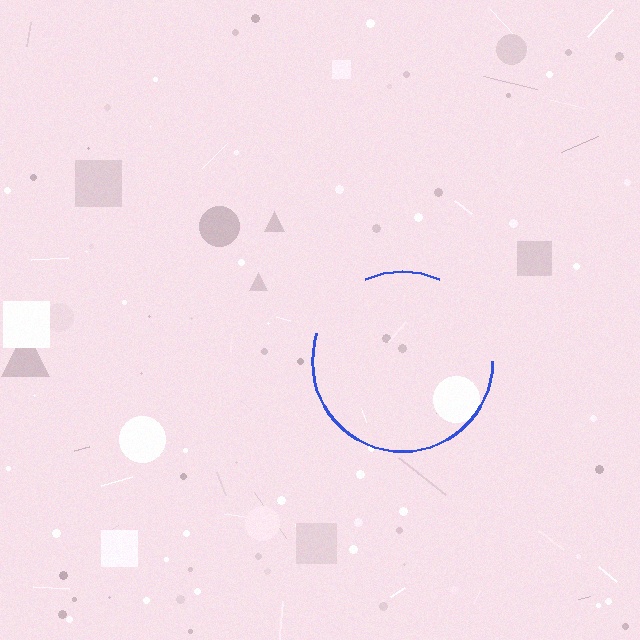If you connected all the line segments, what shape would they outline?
They would outline a circle.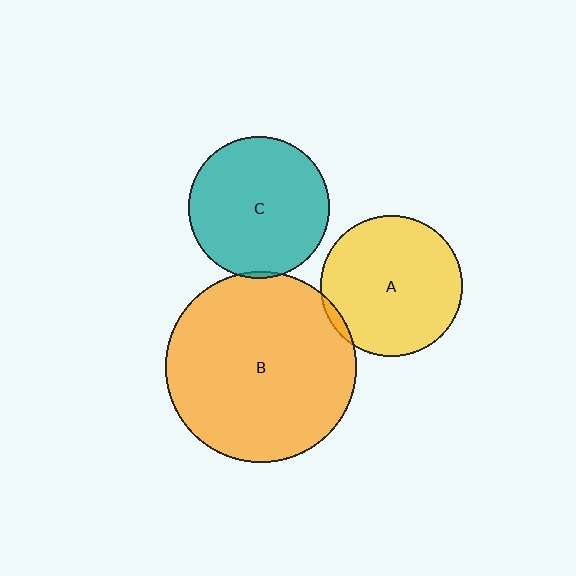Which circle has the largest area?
Circle B (orange).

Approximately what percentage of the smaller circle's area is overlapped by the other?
Approximately 5%.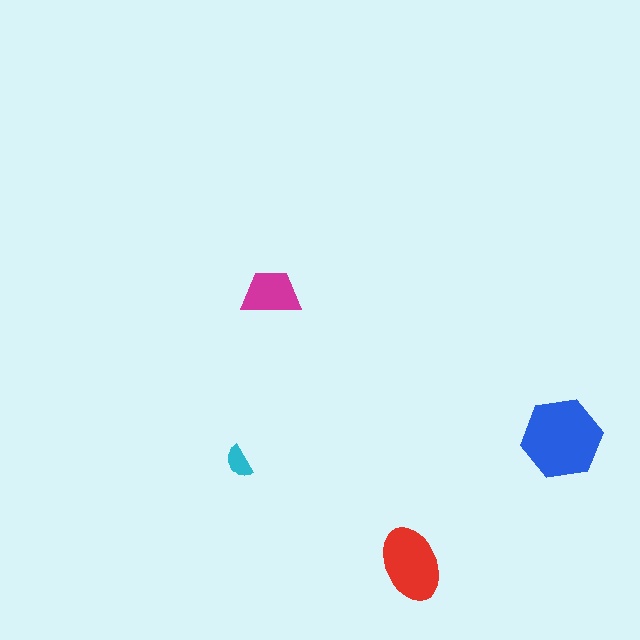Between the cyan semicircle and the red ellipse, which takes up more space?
The red ellipse.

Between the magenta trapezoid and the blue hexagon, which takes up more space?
The blue hexagon.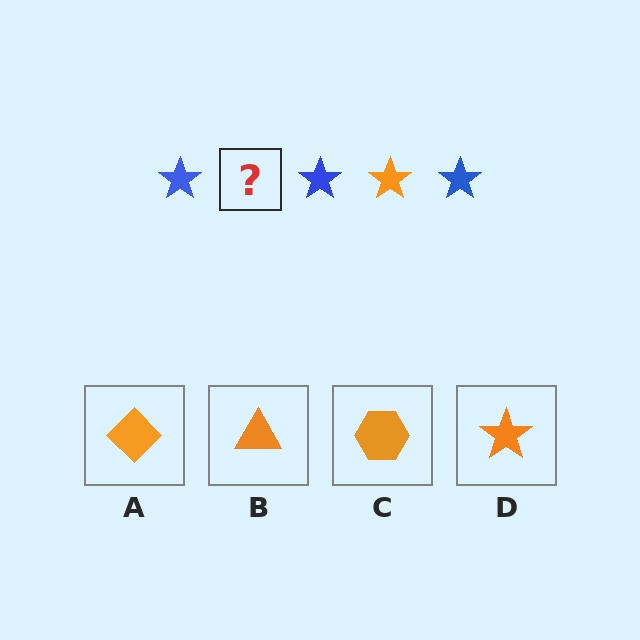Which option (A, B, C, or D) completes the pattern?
D.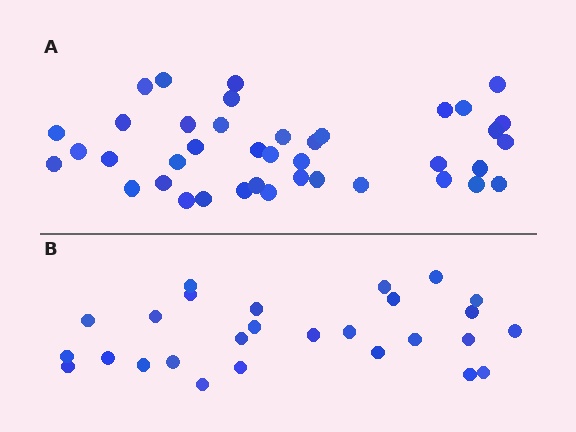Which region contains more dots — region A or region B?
Region A (the top region) has more dots.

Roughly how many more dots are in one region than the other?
Region A has approximately 15 more dots than region B.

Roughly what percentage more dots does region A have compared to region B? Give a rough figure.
About 50% more.